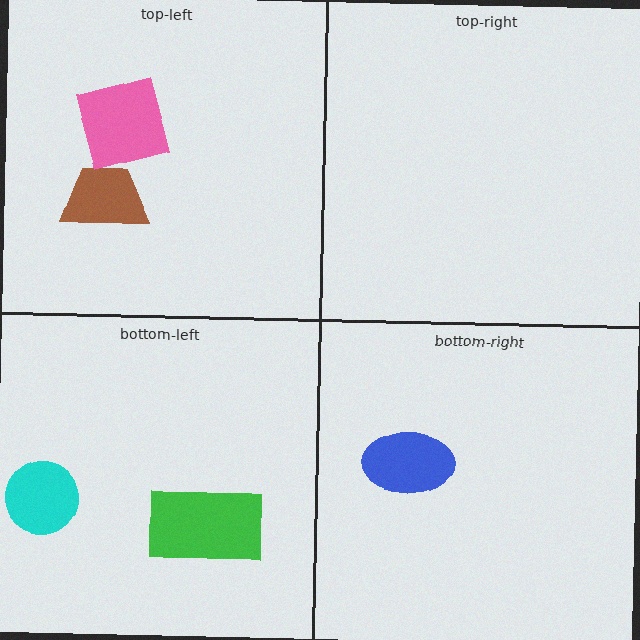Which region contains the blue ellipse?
The bottom-right region.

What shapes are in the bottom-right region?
The blue ellipse.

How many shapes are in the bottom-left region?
2.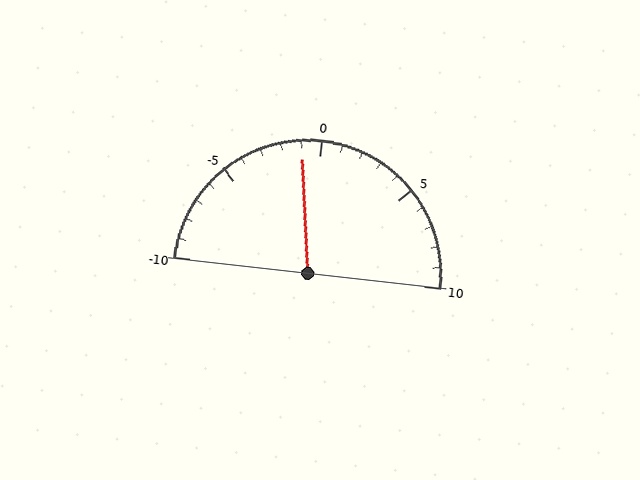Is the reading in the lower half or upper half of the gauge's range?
The reading is in the lower half of the range (-10 to 10).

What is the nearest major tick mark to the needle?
The nearest major tick mark is 0.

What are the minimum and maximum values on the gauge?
The gauge ranges from -10 to 10.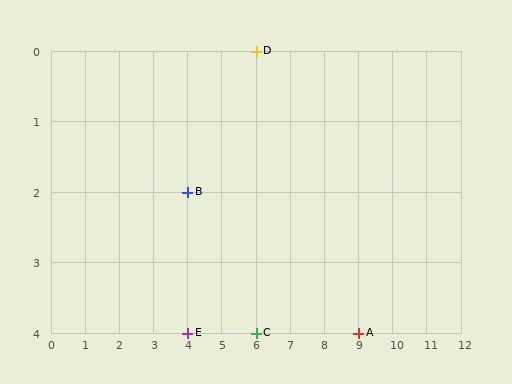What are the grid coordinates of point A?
Point A is at grid coordinates (9, 4).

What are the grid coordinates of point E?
Point E is at grid coordinates (4, 4).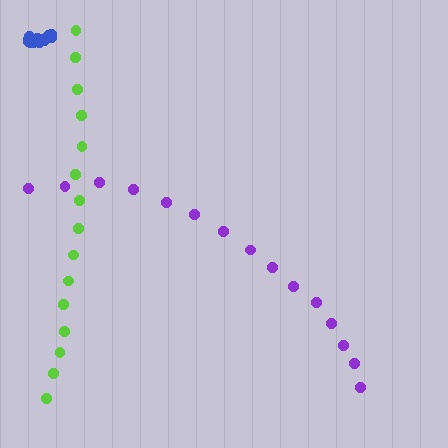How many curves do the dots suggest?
There are 3 distinct paths.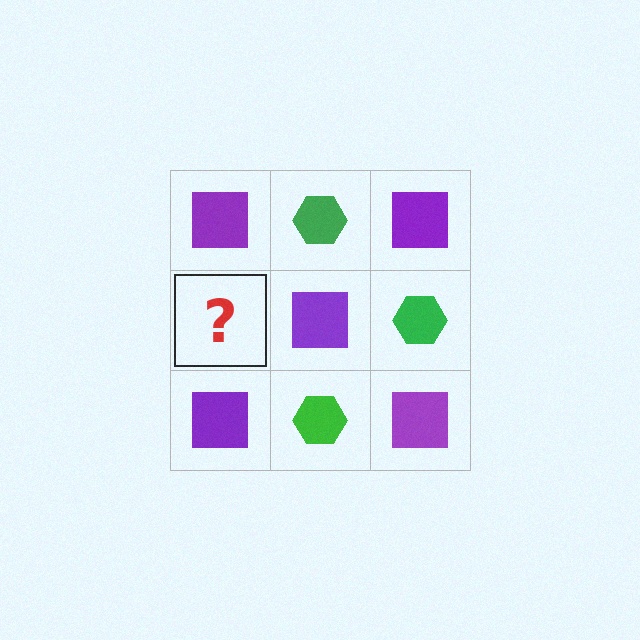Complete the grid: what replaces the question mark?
The question mark should be replaced with a green hexagon.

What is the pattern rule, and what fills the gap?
The rule is that it alternates purple square and green hexagon in a checkerboard pattern. The gap should be filled with a green hexagon.